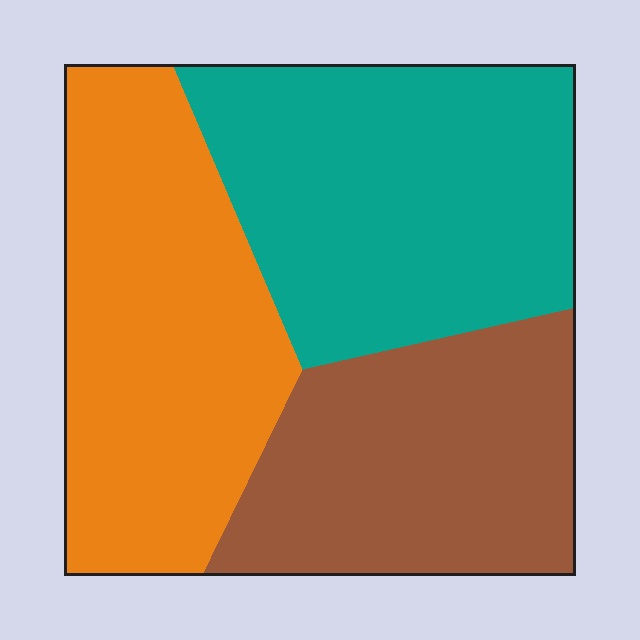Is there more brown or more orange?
Orange.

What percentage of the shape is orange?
Orange covers roughly 35% of the shape.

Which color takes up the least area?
Brown, at roughly 30%.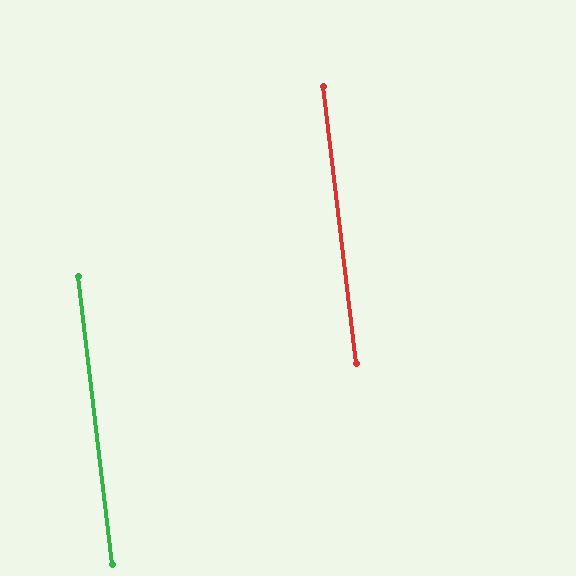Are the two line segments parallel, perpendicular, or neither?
Parallel — their directions differ by only 0.1°.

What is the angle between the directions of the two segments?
Approximately 0 degrees.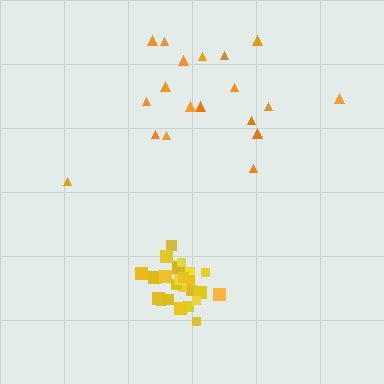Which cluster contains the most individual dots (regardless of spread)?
Yellow (26).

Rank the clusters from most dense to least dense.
yellow, orange.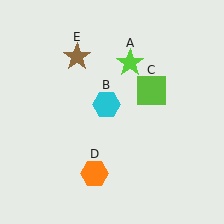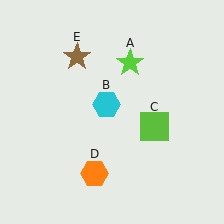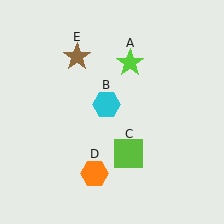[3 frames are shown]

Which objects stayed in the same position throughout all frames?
Lime star (object A) and cyan hexagon (object B) and orange hexagon (object D) and brown star (object E) remained stationary.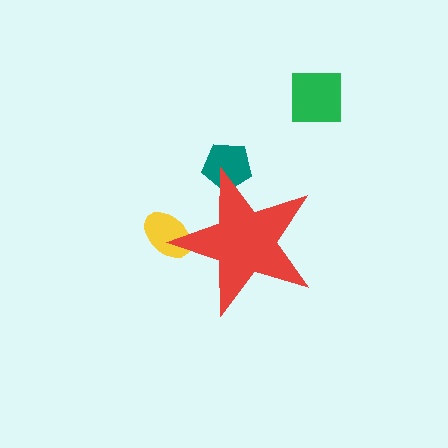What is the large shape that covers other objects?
A red star.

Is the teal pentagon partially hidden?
Yes, the teal pentagon is partially hidden behind the red star.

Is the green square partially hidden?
No, the green square is fully visible.